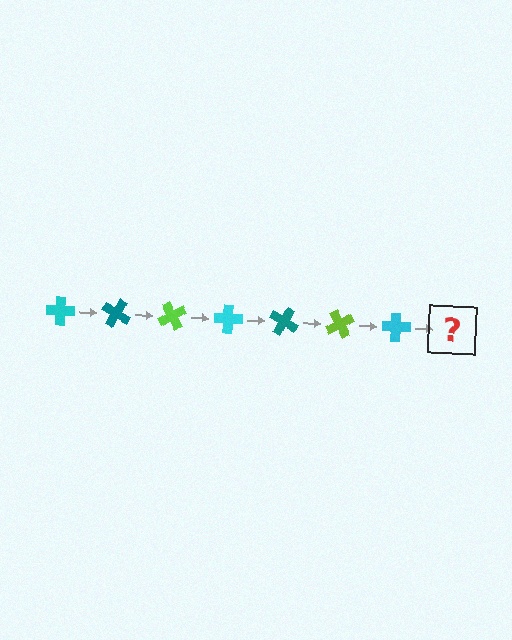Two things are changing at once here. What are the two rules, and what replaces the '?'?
The two rules are that it rotates 30 degrees each step and the color cycles through cyan, teal, and lime. The '?' should be a teal cross, rotated 210 degrees from the start.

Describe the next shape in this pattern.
It should be a teal cross, rotated 210 degrees from the start.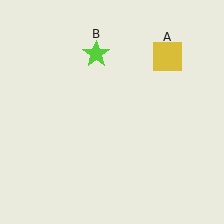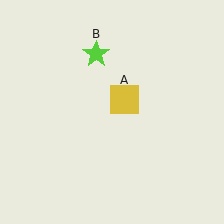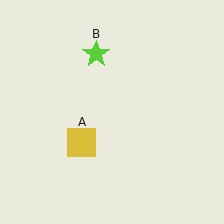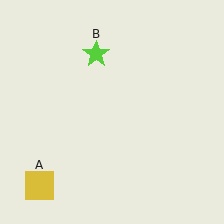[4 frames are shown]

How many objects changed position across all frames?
1 object changed position: yellow square (object A).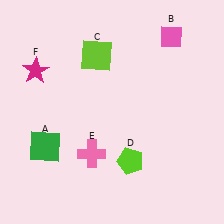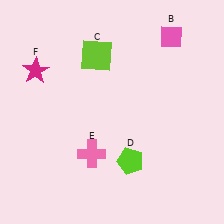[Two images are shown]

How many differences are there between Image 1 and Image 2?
There is 1 difference between the two images.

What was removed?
The green square (A) was removed in Image 2.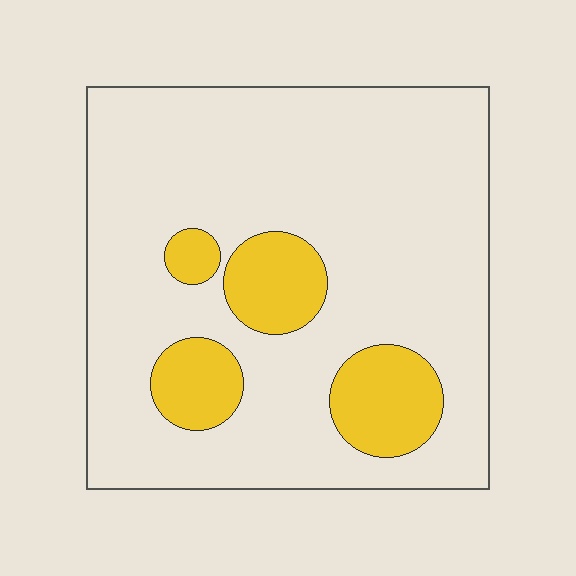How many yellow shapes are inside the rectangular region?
4.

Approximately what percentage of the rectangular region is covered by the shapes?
Approximately 15%.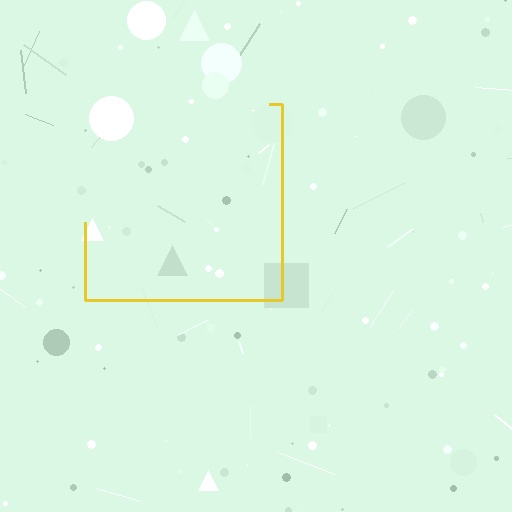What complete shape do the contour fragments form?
The contour fragments form a square.